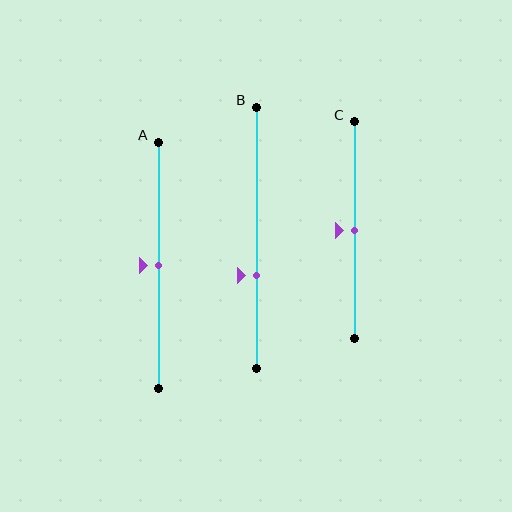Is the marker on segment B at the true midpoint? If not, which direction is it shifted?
No, the marker on segment B is shifted downward by about 14% of the segment length.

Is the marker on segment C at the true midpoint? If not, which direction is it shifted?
Yes, the marker on segment C is at the true midpoint.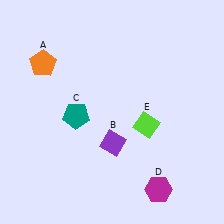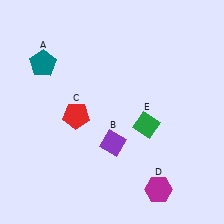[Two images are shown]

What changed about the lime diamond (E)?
In Image 1, E is lime. In Image 2, it changed to green.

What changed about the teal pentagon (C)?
In Image 1, C is teal. In Image 2, it changed to red.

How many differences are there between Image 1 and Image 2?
There are 3 differences between the two images.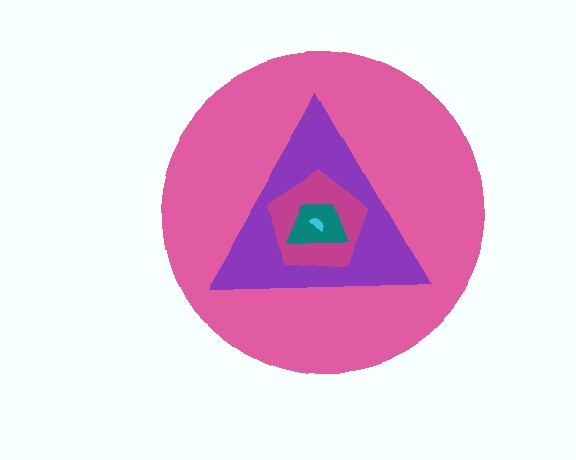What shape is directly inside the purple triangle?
The magenta pentagon.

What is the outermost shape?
The pink circle.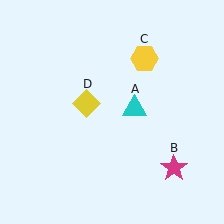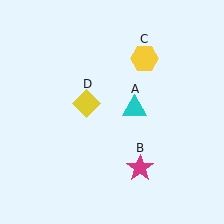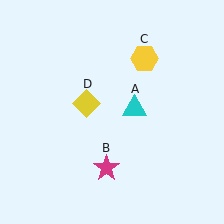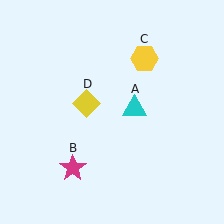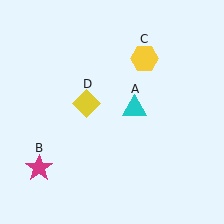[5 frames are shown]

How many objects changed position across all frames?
1 object changed position: magenta star (object B).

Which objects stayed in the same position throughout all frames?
Cyan triangle (object A) and yellow hexagon (object C) and yellow diamond (object D) remained stationary.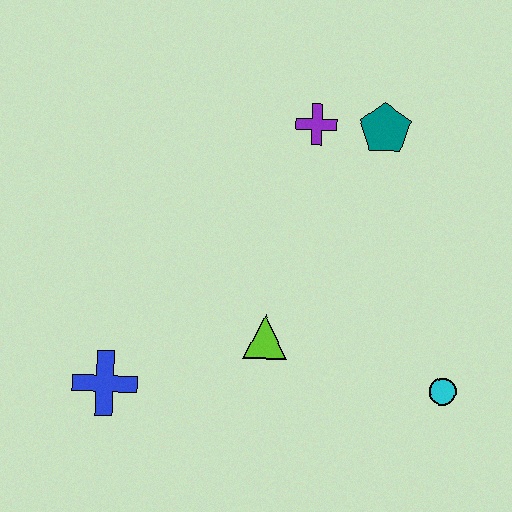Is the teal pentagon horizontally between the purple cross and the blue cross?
No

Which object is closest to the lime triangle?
The blue cross is closest to the lime triangle.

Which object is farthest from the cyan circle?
The blue cross is farthest from the cyan circle.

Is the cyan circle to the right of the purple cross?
Yes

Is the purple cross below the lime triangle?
No